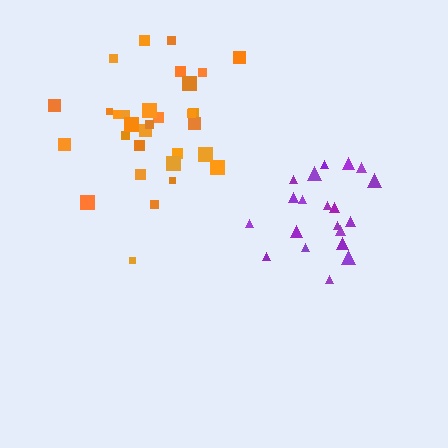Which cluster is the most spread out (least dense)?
Orange.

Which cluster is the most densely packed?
Purple.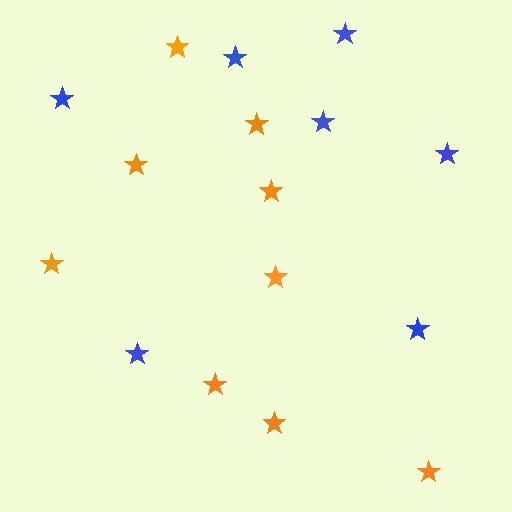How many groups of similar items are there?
There are 2 groups: one group of orange stars (9) and one group of blue stars (7).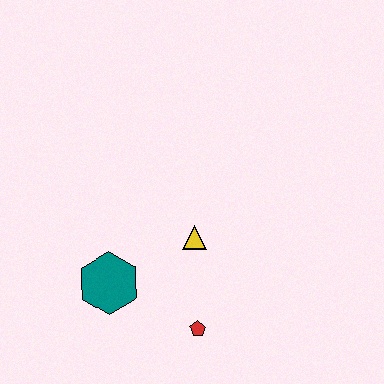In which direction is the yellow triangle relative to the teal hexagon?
The yellow triangle is to the right of the teal hexagon.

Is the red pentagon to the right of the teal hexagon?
Yes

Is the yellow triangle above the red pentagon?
Yes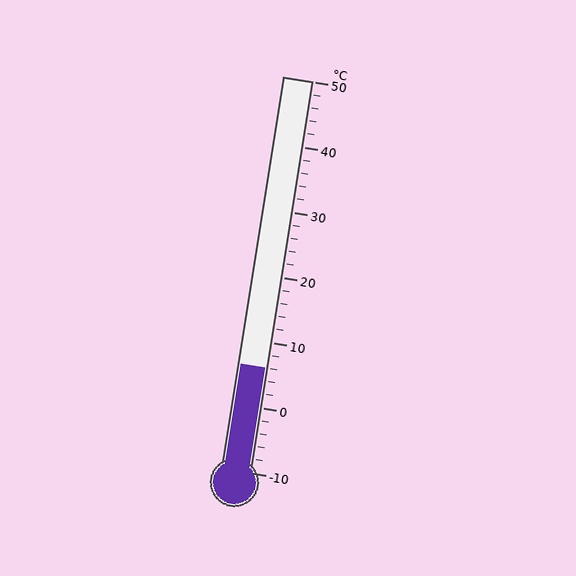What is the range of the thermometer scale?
The thermometer scale ranges from -10°C to 50°C.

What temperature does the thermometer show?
The thermometer shows approximately 6°C.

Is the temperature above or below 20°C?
The temperature is below 20°C.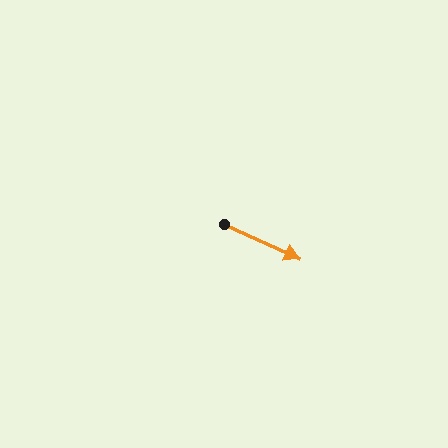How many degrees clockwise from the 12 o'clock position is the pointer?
Approximately 115 degrees.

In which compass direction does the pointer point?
Southeast.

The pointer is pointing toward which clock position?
Roughly 4 o'clock.